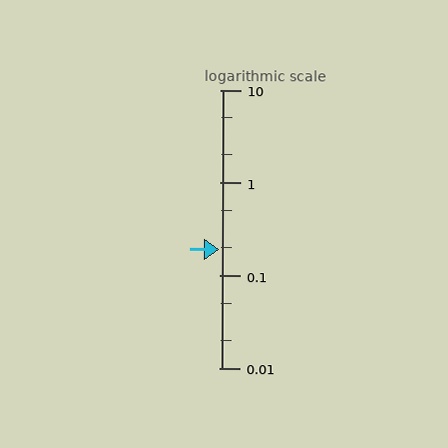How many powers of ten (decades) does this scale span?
The scale spans 3 decades, from 0.01 to 10.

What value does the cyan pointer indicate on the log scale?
The pointer indicates approximately 0.19.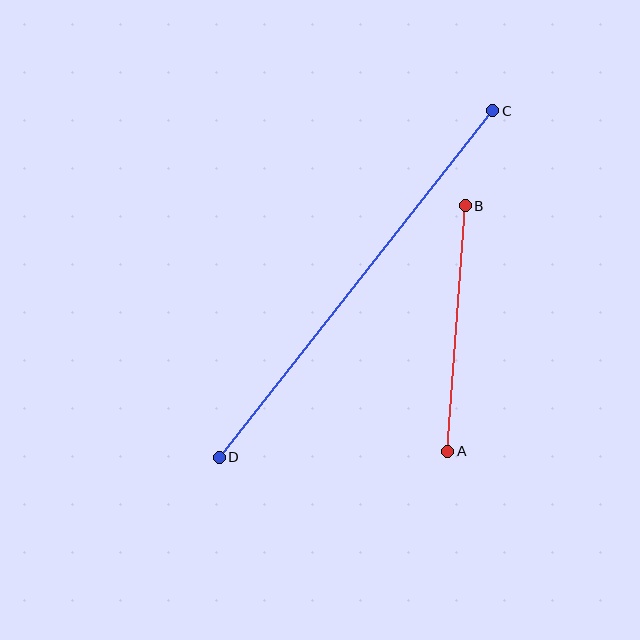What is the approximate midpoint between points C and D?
The midpoint is at approximately (356, 284) pixels.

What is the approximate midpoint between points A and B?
The midpoint is at approximately (457, 328) pixels.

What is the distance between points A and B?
The distance is approximately 246 pixels.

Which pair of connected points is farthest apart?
Points C and D are farthest apart.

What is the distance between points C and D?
The distance is approximately 442 pixels.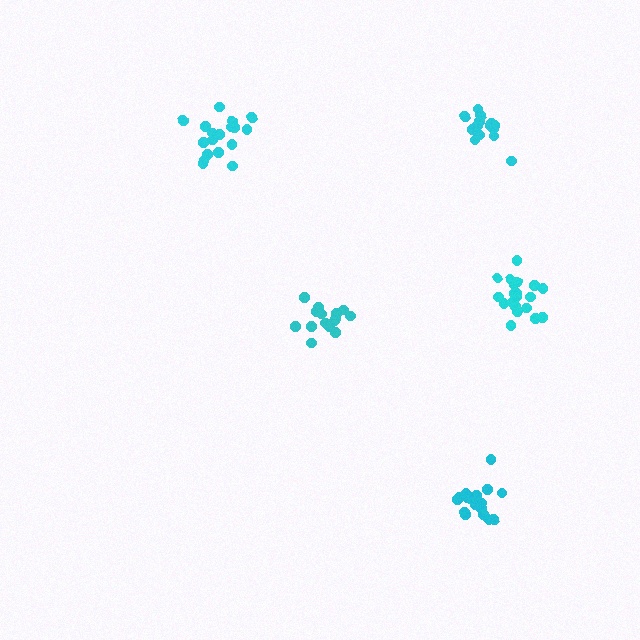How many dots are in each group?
Group 1: 19 dots, Group 2: 15 dots, Group 3: 14 dots, Group 4: 18 dots, Group 5: 20 dots (86 total).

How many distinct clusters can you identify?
There are 5 distinct clusters.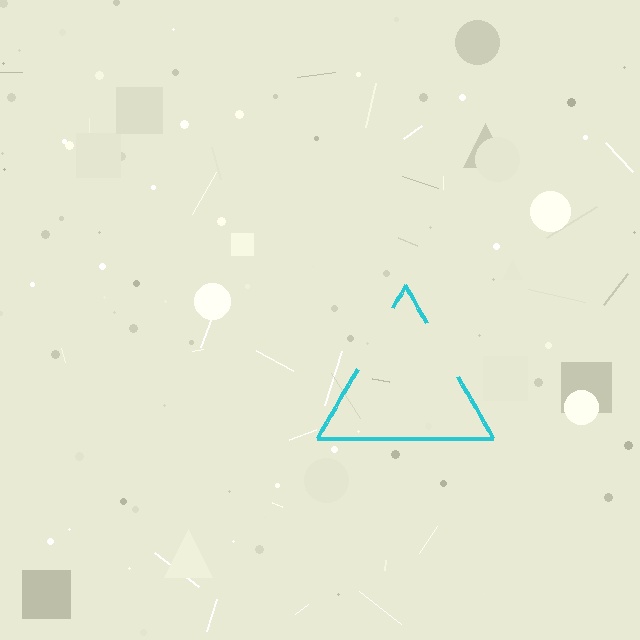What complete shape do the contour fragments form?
The contour fragments form a triangle.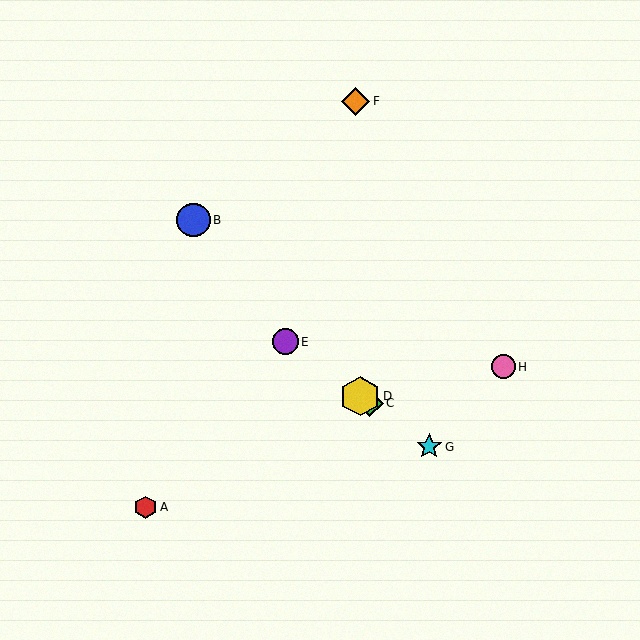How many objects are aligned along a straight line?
4 objects (C, D, E, G) are aligned along a straight line.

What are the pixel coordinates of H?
Object H is at (504, 367).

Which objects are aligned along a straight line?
Objects C, D, E, G are aligned along a straight line.